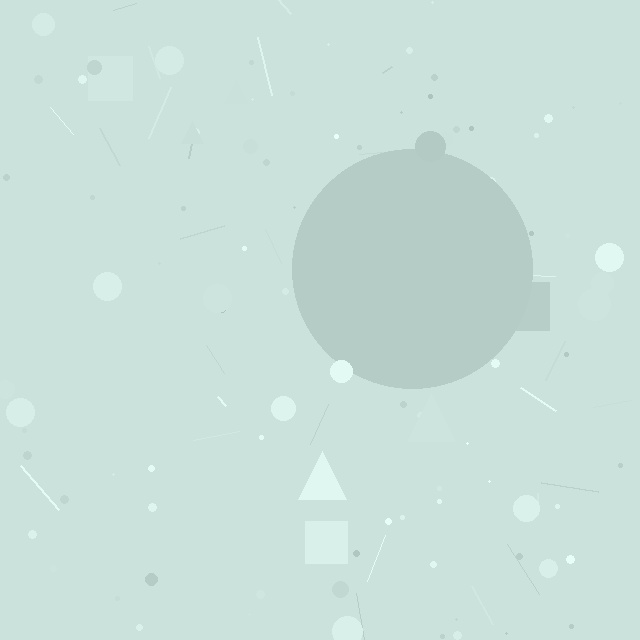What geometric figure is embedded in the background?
A circle is embedded in the background.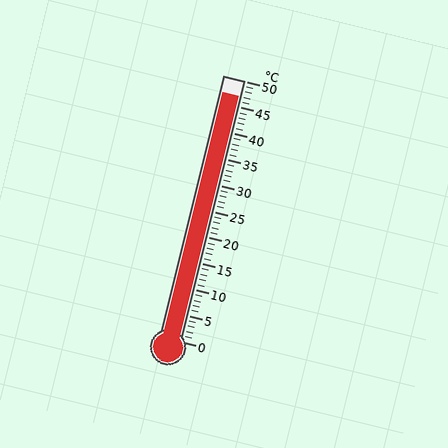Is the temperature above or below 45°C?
The temperature is above 45°C.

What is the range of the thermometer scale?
The thermometer scale ranges from 0°C to 50°C.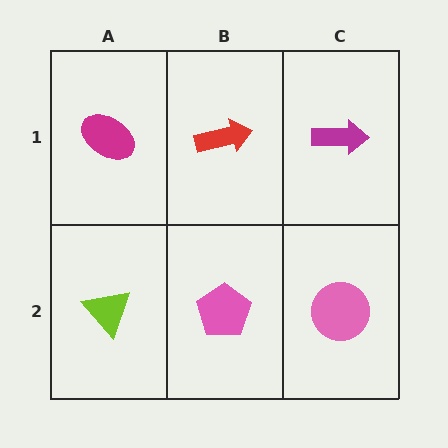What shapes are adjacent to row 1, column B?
A pink pentagon (row 2, column B), a magenta ellipse (row 1, column A), a magenta arrow (row 1, column C).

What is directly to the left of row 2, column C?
A pink pentagon.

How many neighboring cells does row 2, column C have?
2.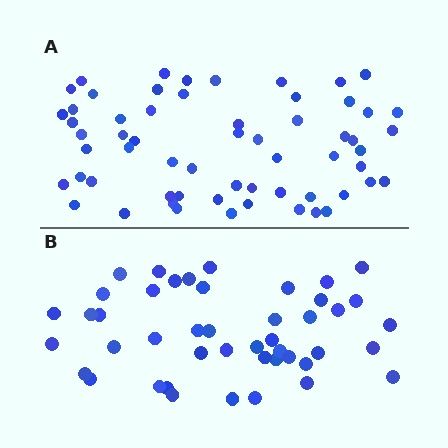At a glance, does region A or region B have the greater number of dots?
Region A (the top region) has more dots.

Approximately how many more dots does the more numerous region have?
Region A has approximately 15 more dots than region B.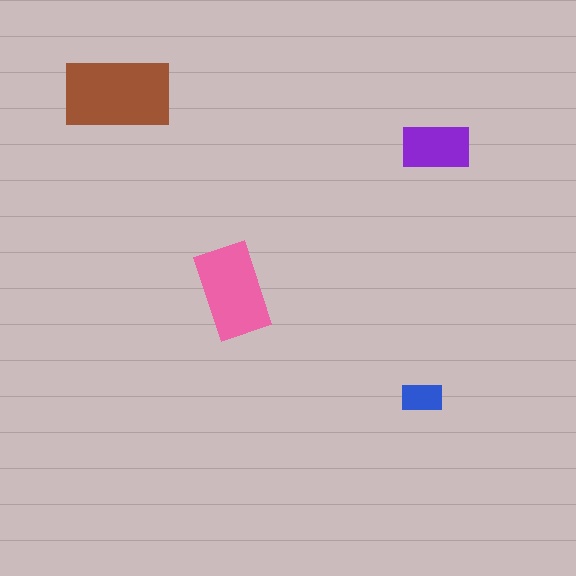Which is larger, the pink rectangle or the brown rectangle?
The brown one.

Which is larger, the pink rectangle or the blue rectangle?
The pink one.